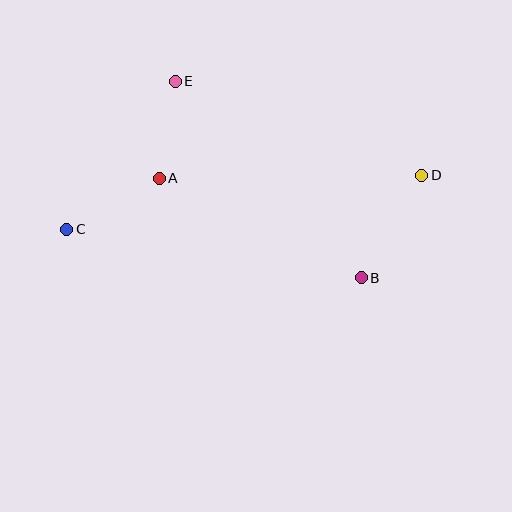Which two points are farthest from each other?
Points C and D are farthest from each other.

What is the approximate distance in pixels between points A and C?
The distance between A and C is approximately 106 pixels.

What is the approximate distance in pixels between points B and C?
The distance between B and C is approximately 299 pixels.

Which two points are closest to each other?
Points A and E are closest to each other.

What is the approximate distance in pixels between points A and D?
The distance between A and D is approximately 262 pixels.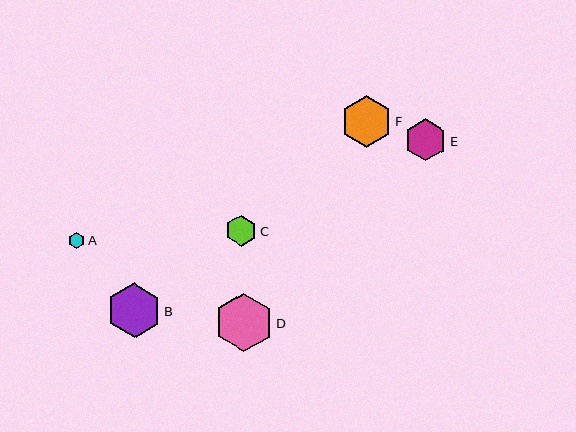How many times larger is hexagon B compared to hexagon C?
Hexagon B is approximately 1.8 times the size of hexagon C.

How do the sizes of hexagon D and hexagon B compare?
Hexagon D and hexagon B are approximately the same size.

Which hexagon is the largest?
Hexagon D is the largest with a size of approximately 59 pixels.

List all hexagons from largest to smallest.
From largest to smallest: D, B, F, E, C, A.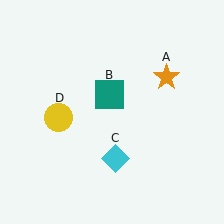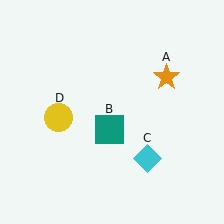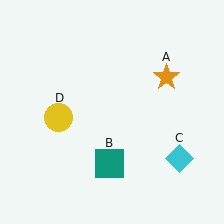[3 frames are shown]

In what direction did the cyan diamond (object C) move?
The cyan diamond (object C) moved right.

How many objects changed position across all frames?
2 objects changed position: teal square (object B), cyan diamond (object C).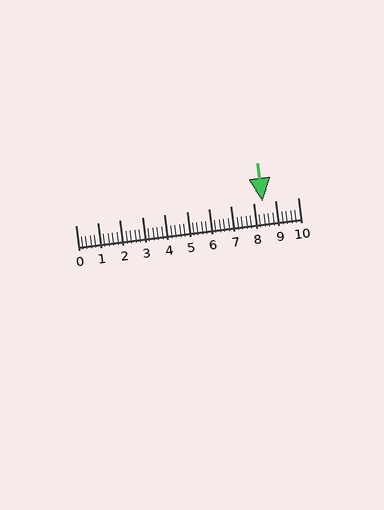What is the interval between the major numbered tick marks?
The major tick marks are spaced 1 units apart.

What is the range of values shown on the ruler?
The ruler shows values from 0 to 10.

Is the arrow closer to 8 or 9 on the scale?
The arrow is closer to 8.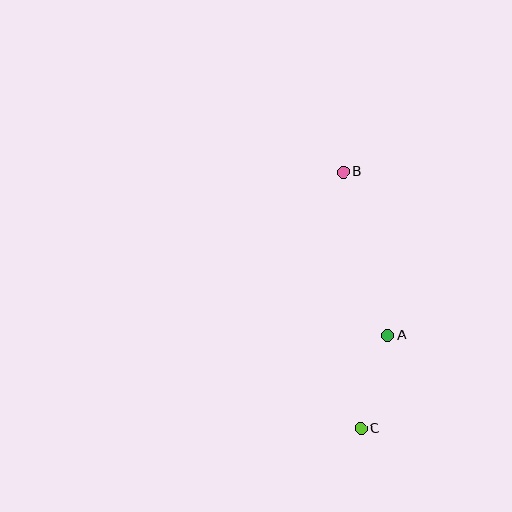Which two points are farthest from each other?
Points B and C are farthest from each other.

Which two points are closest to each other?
Points A and C are closest to each other.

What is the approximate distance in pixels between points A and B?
The distance between A and B is approximately 170 pixels.